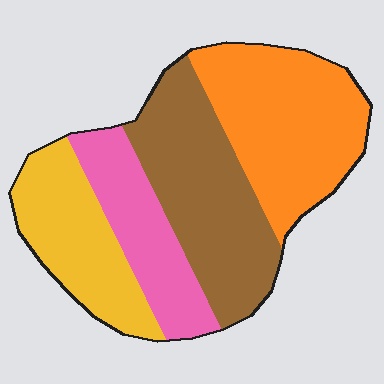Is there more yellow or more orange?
Orange.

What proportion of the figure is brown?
Brown covers about 30% of the figure.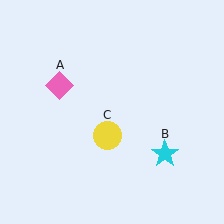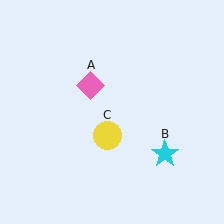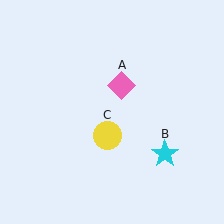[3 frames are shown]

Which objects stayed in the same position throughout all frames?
Cyan star (object B) and yellow circle (object C) remained stationary.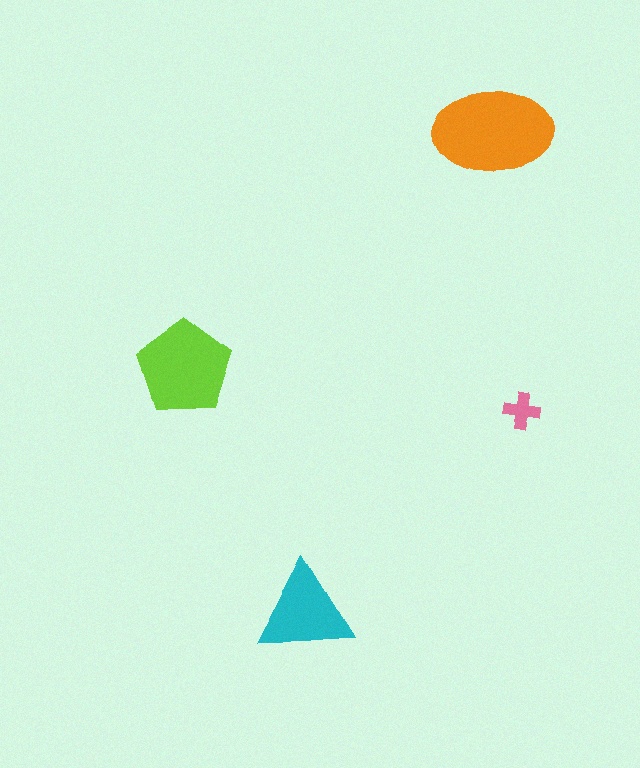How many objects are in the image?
There are 4 objects in the image.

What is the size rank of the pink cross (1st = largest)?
4th.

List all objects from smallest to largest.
The pink cross, the cyan triangle, the lime pentagon, the orange ellipse.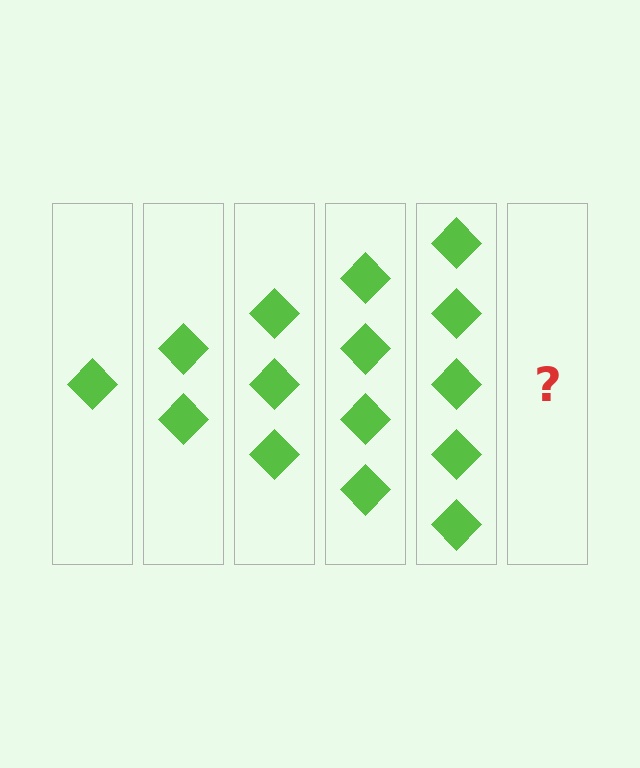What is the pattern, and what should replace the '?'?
The pattern is that each step adds one more diamond. The '?' should be 6 diamonds.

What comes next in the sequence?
The next element should be 6 diamonds.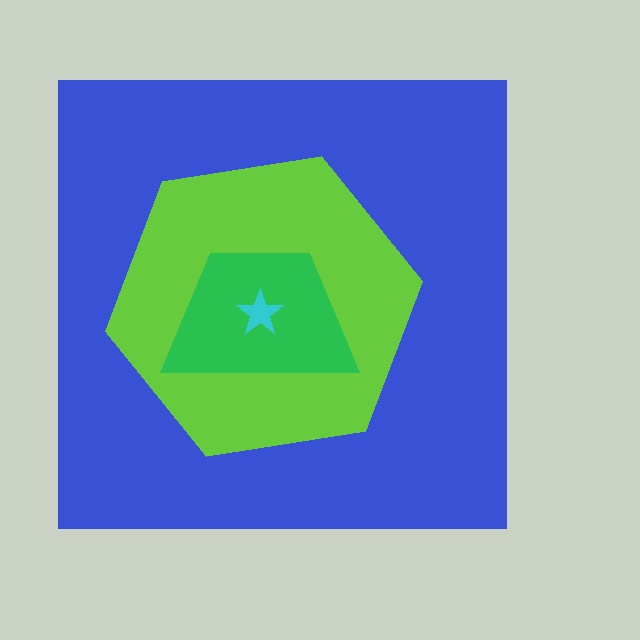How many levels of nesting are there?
4.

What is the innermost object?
The cyan star.